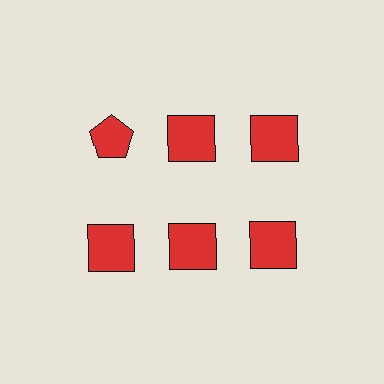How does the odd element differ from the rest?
It has a different shape: pentagon instead of square.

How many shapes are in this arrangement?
There are 6 shapes arranged in a grid pattern.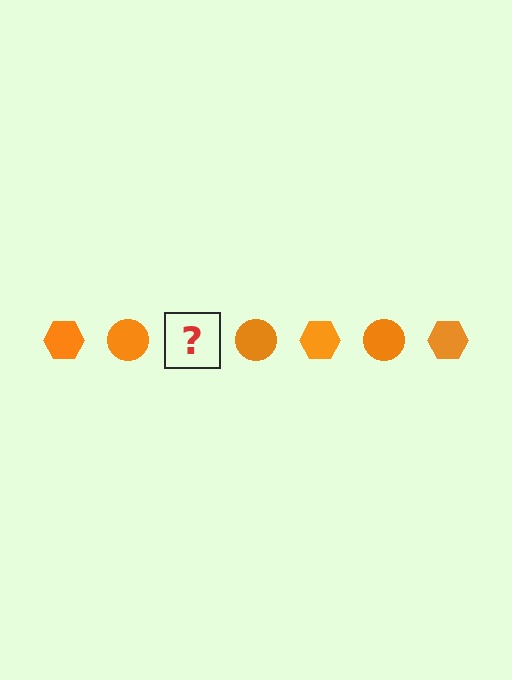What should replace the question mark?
The question mark should be replaced with an orange hexagon.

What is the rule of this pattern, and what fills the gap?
The rule is that the pattern cycles through hexagon, circle shapes in orange. The gap should be filled with an orange hexagon.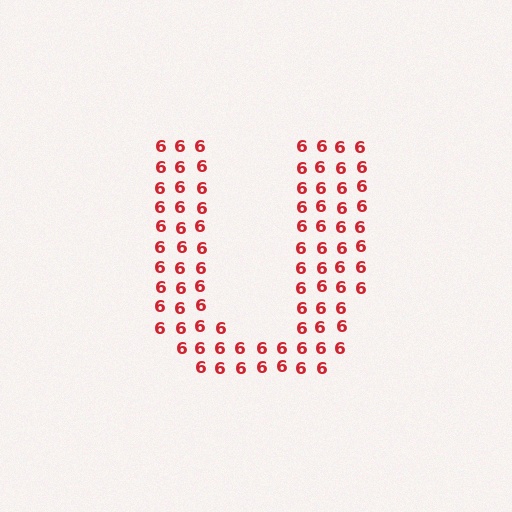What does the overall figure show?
The overall figure shows the letter U.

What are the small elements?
The small elements are digit 6's.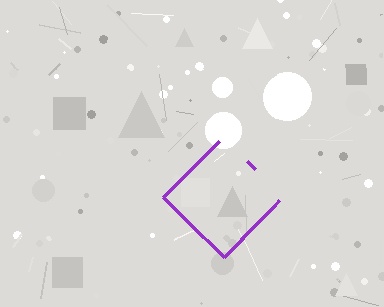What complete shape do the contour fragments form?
The contour fragments form a diamond.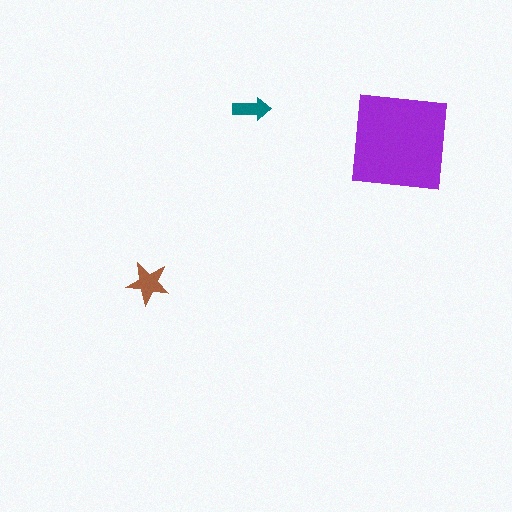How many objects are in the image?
There are 3 objects in the image.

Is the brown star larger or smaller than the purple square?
Smaller.